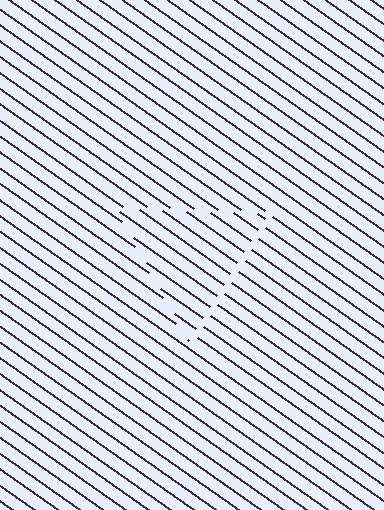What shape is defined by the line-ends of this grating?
An illusory triangle. The interior of the shape contains the same grating, shifted by half a period — the contour is defined by the phase discontinuity where line-ends from the inner and outer gratings abut.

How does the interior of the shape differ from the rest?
The interior of the shape contains the same grating, shifted by half a period — the contour is defined by the phase discontinuity where line-ends from the inner and outer gratings abut.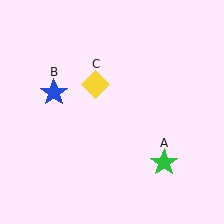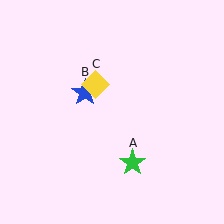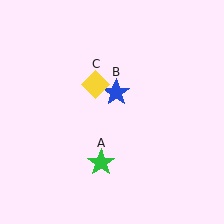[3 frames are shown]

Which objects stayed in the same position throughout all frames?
Yellow diamond (object C) remained stationary.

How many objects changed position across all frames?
2 objects changed position: green star (object A), blue star (object B).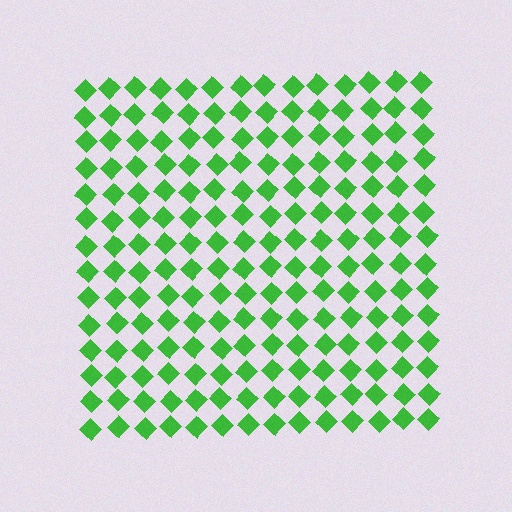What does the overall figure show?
The overall figure shows a square.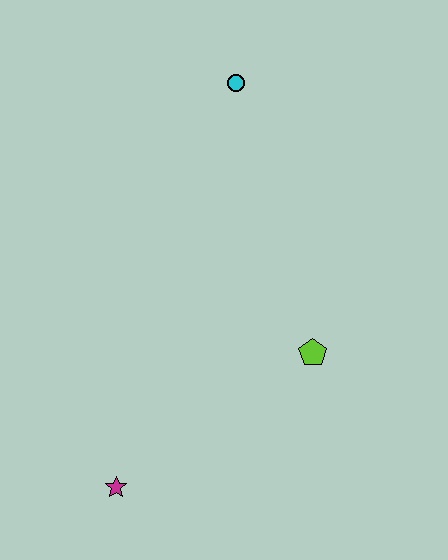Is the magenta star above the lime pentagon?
No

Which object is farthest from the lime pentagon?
The cyan circle is farthest from the lime pentagon.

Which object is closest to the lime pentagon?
The magenta star is closest to the lime pentagon.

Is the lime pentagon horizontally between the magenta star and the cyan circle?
No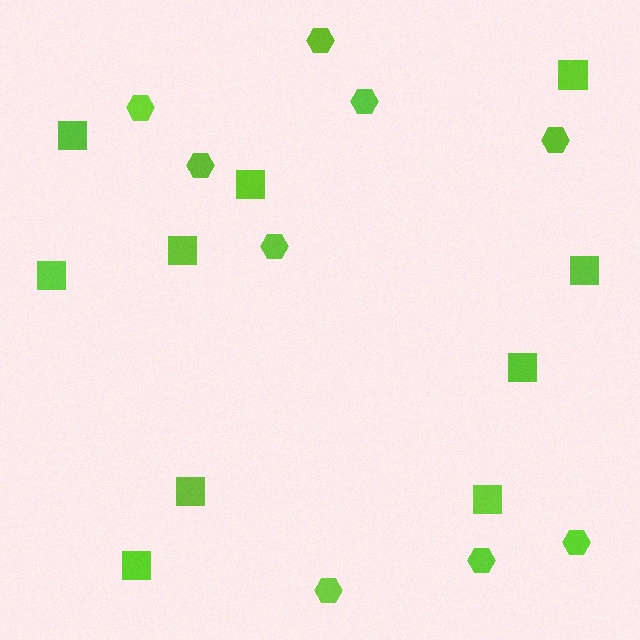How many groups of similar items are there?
There are 2 groups: one group of squares (10) and one group of hexagons (9).